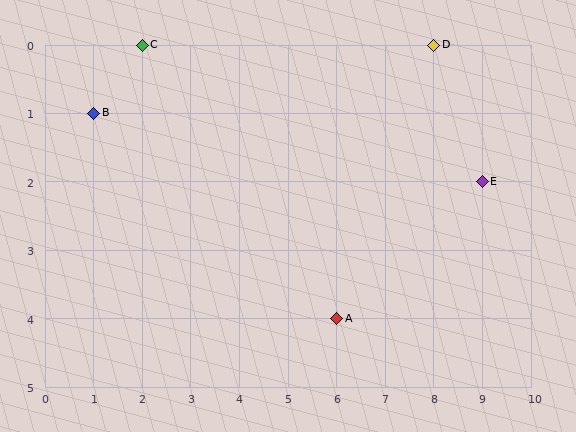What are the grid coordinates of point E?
Point E is at grid coordinates (9, 2).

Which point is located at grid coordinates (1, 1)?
Point B is at (1, 1).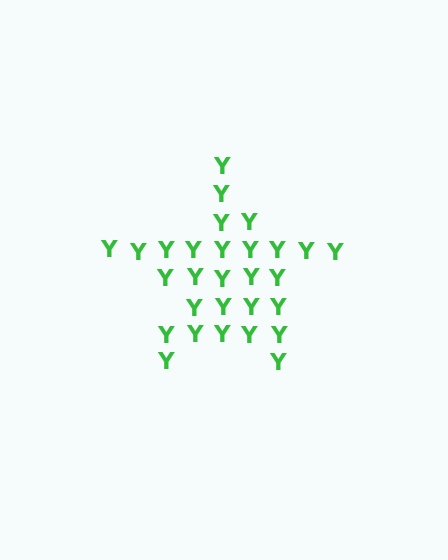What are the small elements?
The small elements are letter Y's.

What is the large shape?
The large shape is a star.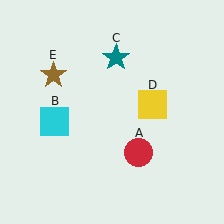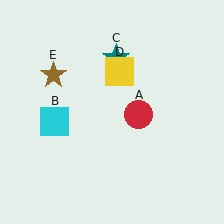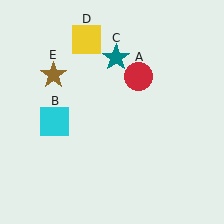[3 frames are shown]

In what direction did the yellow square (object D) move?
The yellow square (object D) moved up and to the left.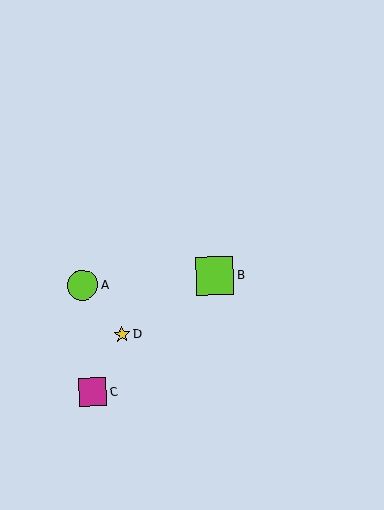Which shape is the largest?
The lime square (labeled B) is the largest.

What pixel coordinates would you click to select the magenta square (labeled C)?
Click at (93, 392) to select the magenta square C.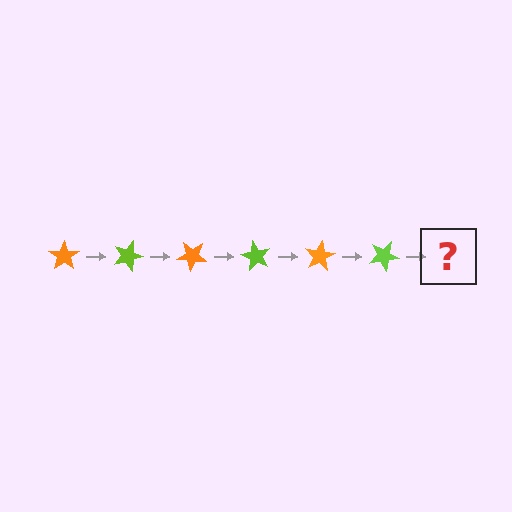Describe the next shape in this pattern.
It should be an orange star, rotated 120 degrees from the start.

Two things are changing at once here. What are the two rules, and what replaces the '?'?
The two rules are that it rotates 20 degrees each step and the color cycles through orange and lime. The '?' should be an orange star, rotated 120 degrees from the start.